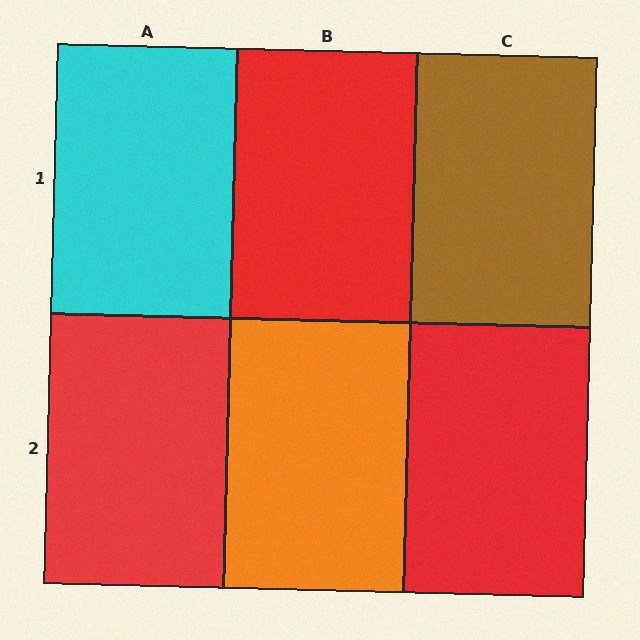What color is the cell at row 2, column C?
Red.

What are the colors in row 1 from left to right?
Cyan, red, brown.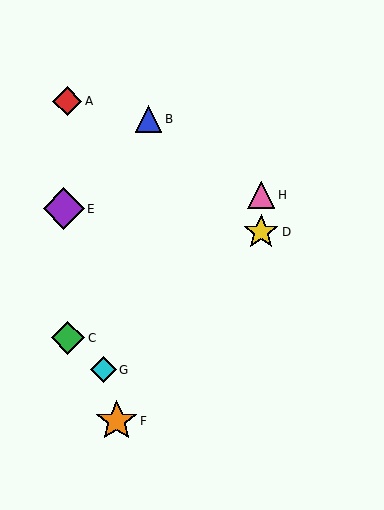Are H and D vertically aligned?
Yes, both are at x≈261.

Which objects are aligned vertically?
Objects D, H are aligned vertically.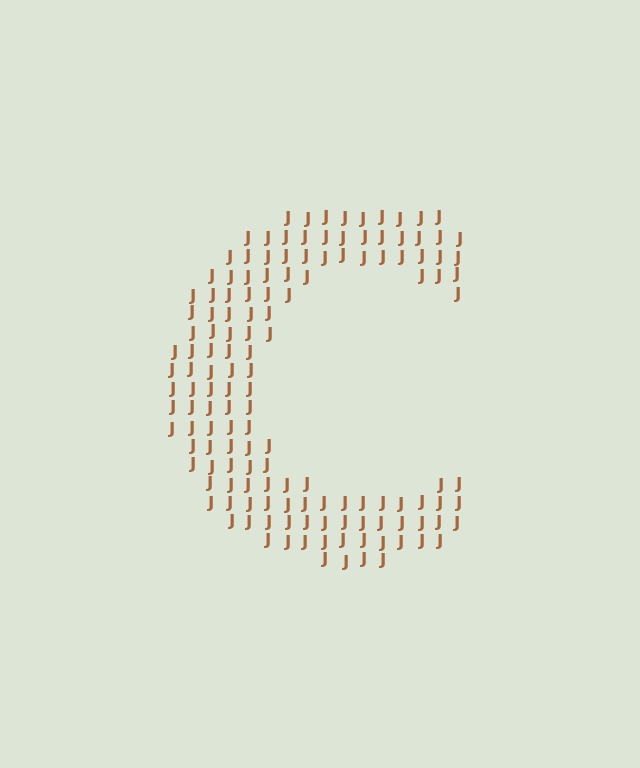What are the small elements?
The small elements are letter J's.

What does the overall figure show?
The overall figure shows the letter C.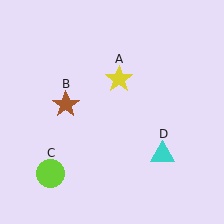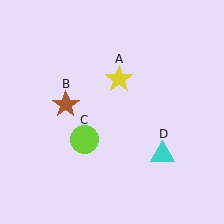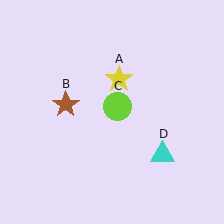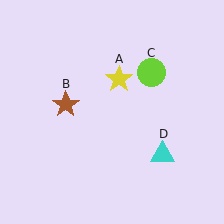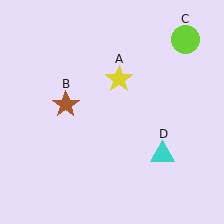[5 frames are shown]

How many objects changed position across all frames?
1 object changed position: lime circle (object C).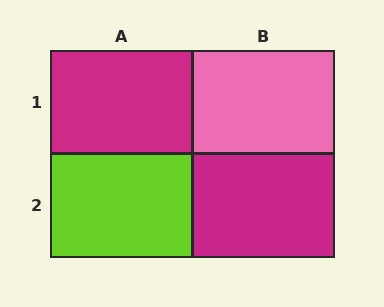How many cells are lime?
1 cell is lime.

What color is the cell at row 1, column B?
Pink.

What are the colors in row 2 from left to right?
Lime, magenta.